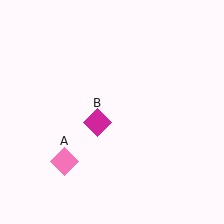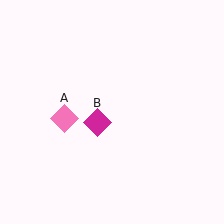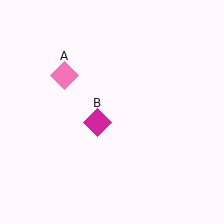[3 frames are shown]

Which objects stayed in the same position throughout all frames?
Magenta diamond (object B) remained stationary.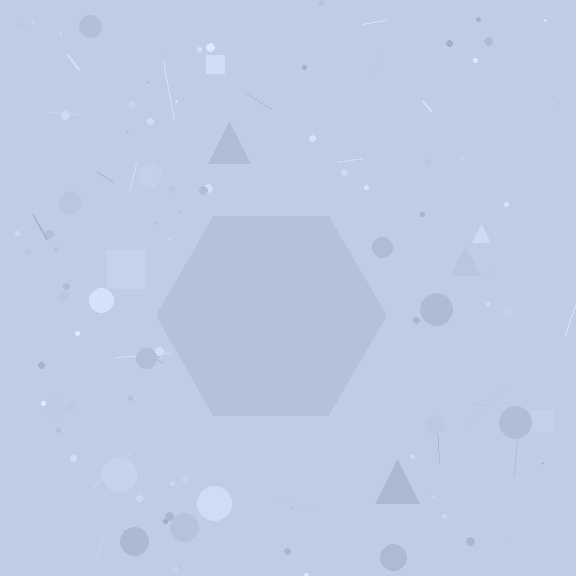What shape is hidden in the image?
A hexagon is hidden in the image.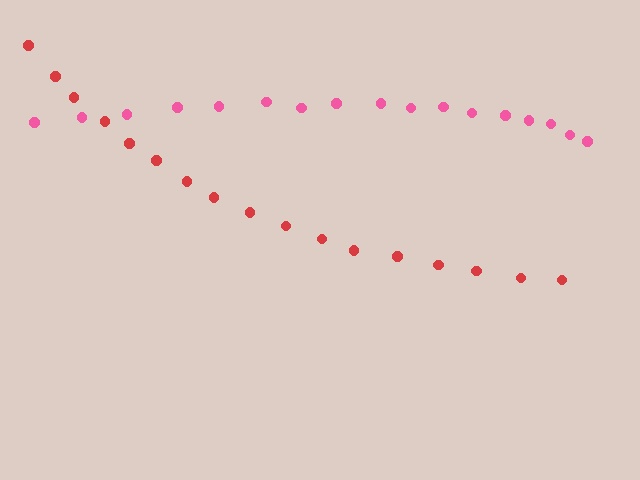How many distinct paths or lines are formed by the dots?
There are 2 distinct paths.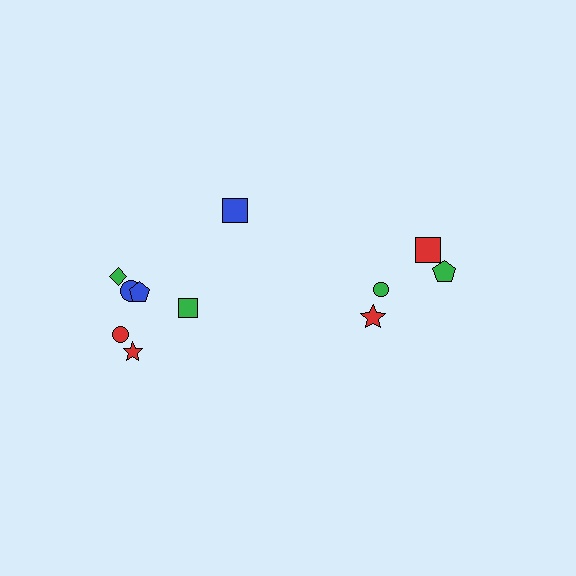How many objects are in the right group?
There are 4 objects.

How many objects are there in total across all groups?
There are 11 objects.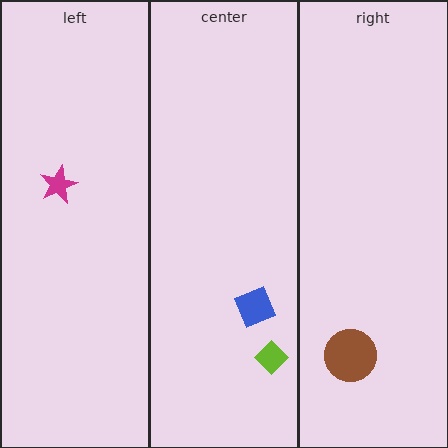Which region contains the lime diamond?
The center region.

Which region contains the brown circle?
The right region.